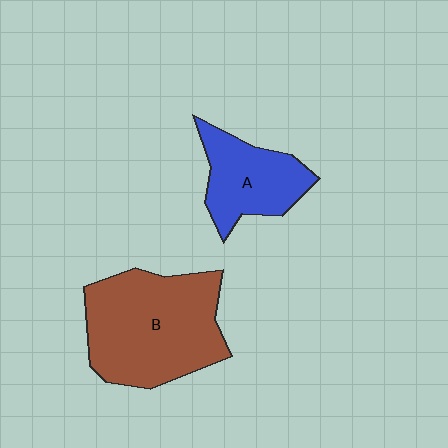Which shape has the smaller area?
Shape A (blue).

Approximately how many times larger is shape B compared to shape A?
Approximately 1.8 times.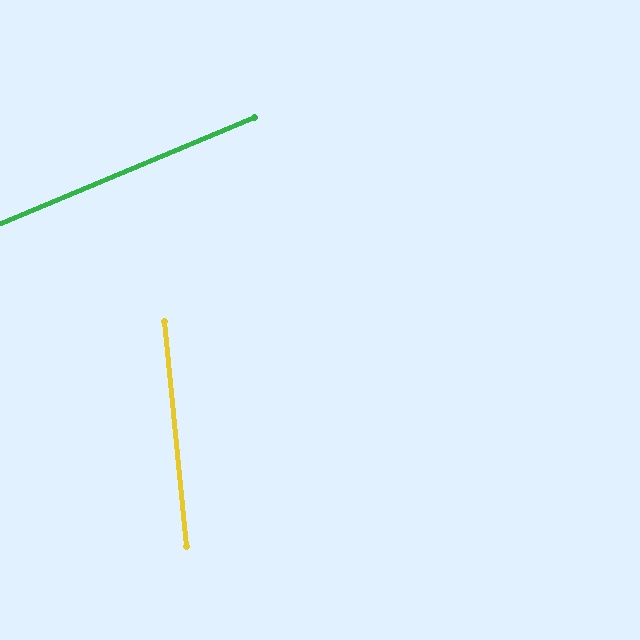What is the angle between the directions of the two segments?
Approximately 73 degrees.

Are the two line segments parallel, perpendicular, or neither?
Neither parallel nor perpendicular — they differ by about 73°.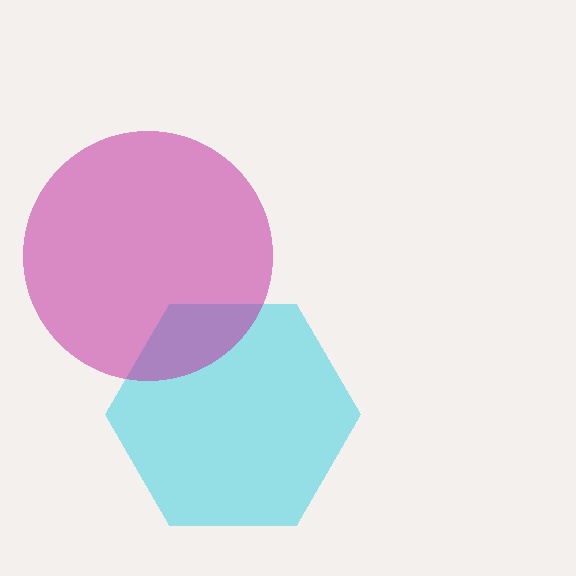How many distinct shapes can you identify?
There are 2 distinct shapes: a cyan hexagon, a magenta circle.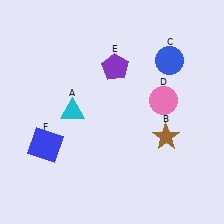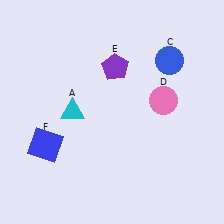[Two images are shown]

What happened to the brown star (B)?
The brown star (B) was removed in Image 2. It was in the bottom-right area of Image 1.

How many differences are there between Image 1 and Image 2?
There is 1 difference between the two images.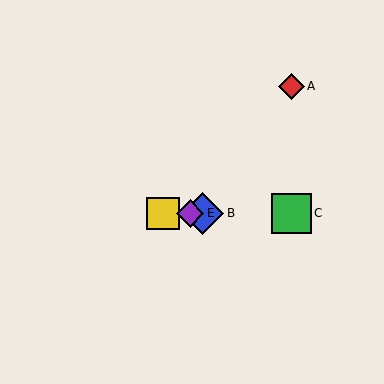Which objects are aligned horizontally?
Objects B, C, D, E are aligned horizontally.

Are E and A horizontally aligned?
No, E is at y≈214 and A is at y≈86.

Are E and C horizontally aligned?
Yes, both are at y≈214.